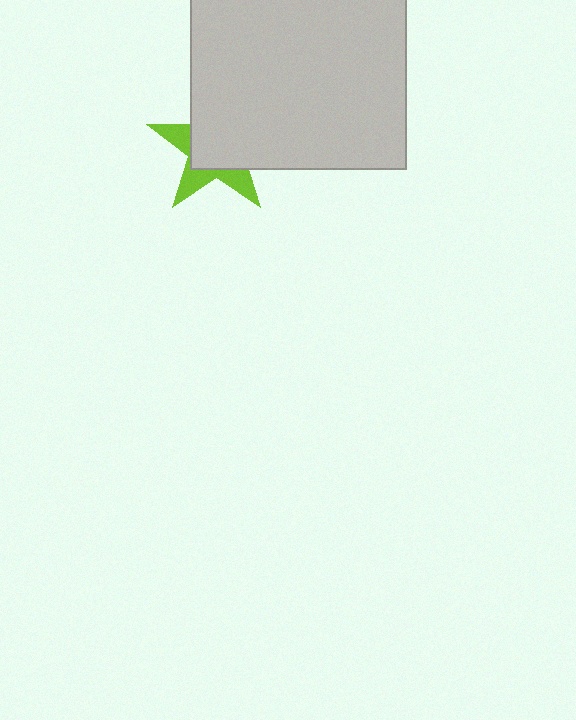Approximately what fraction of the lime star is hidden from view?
Roughly 63% of the lime star is hidden behind the light gray rectangle.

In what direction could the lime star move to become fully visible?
The lime star could move toward the lower-left. That would shift it out from behind the light gray rectangle entirely.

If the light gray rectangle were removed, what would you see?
You would see the complete lime star.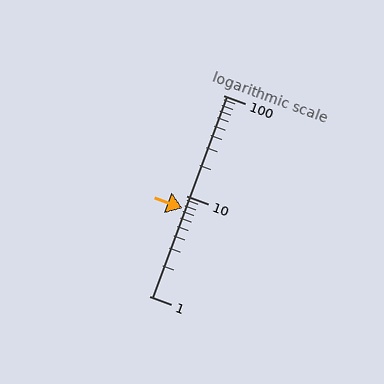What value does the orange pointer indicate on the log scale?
The pointer indicates approximately 7.4.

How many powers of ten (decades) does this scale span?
The scale spans 2 decades, from 1 to 100.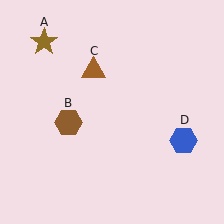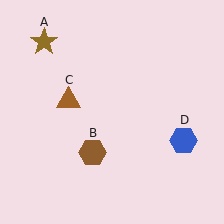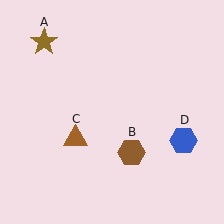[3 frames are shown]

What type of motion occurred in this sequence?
The brown hexagon (object B), brown triangle (object C) rotated counterclockwise around the center of the scene.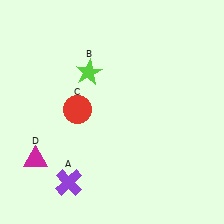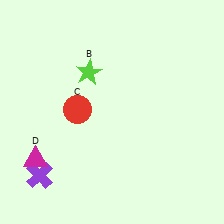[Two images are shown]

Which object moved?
The purple cross (A) moved left.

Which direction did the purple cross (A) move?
The purple cross (A) moved left.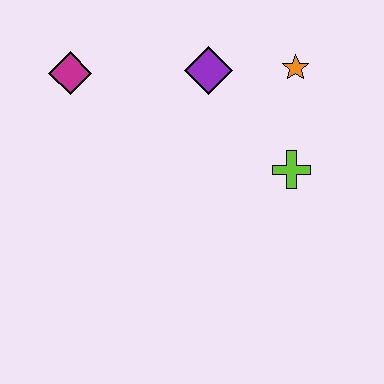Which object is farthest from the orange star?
The magenta diamond is farthest from the orange star.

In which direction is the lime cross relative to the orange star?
The lime cross is below the orange star.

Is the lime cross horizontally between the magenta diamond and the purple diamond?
No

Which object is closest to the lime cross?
The orange star is closest to the lime cross.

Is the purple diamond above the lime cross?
Yes